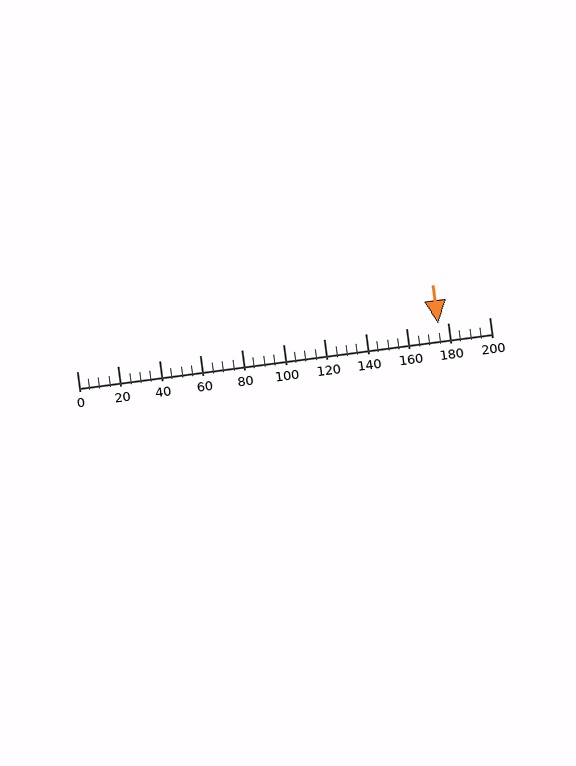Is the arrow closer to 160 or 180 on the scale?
The arrow is closer to 180.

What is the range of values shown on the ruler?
The ruler shows values from 0 to 200.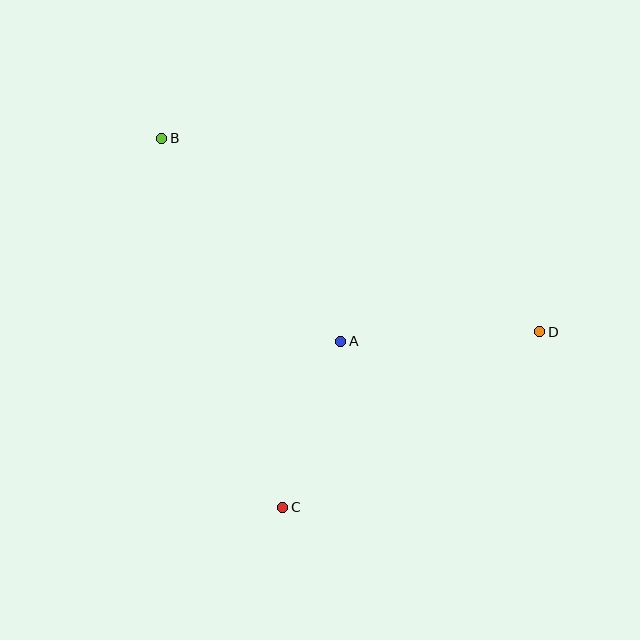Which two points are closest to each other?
Points A and C are closest to each other.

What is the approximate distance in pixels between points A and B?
The distance between A and B is approximately 271 pixels.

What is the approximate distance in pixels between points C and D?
The distance between C and D is approximately 311 pixels.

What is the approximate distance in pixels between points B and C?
The distance between B and C is approximately 388 pixels.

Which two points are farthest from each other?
Points B and D are farthest from each other.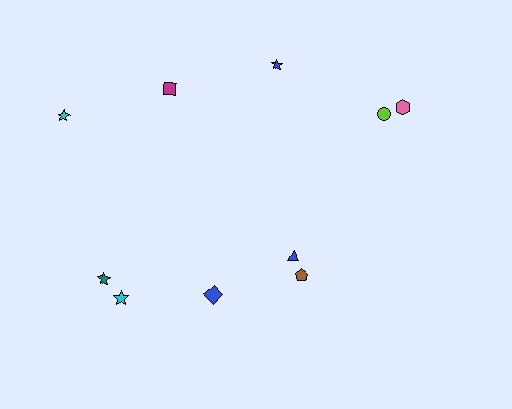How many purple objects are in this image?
There are no purple objects.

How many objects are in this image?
There are 10 objects.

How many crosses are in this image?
There are no crosses.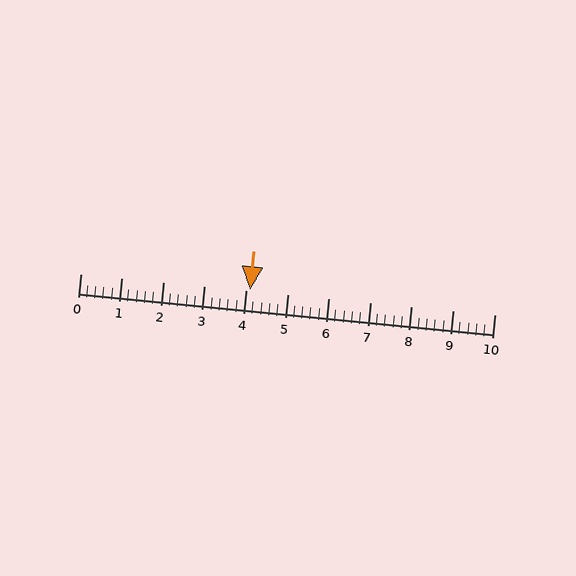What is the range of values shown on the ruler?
The ruler shows values from 0 to 10.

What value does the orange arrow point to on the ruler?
The orange arrow points to approximately 4.1.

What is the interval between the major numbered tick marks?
The major tick marks are spaced 1 units apart.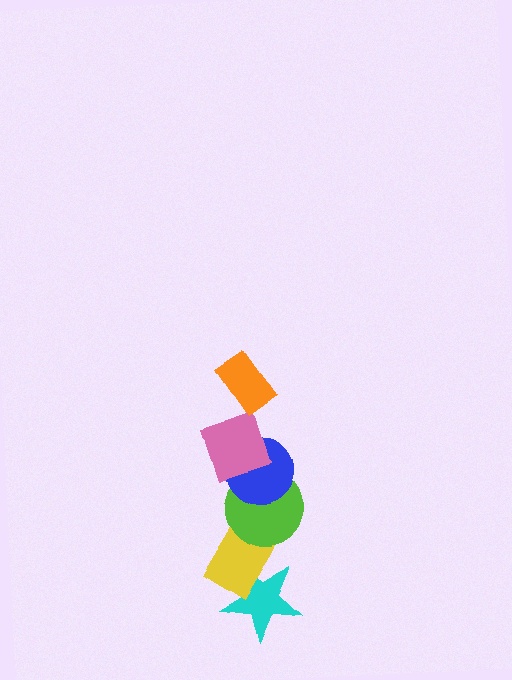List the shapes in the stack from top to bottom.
From top to bottom: the orange rectangle, the pink square, the blue circle, the lime circle, the yellow rectangle, the cyan star.